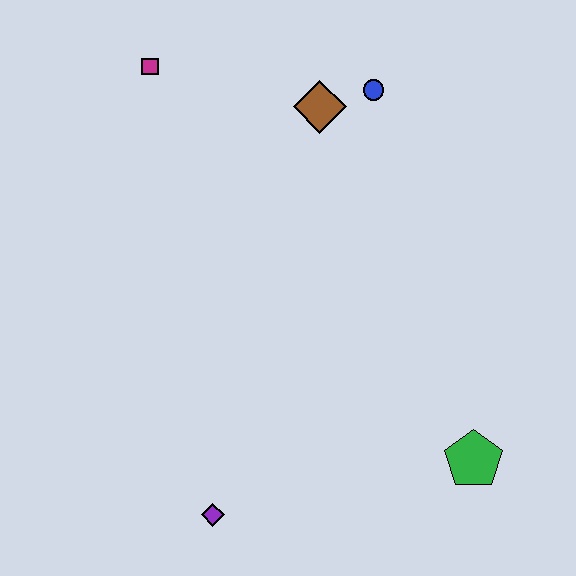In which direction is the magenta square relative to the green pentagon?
The magenta square is above the green pentagon.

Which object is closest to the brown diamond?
The blue circle is closest to the brown diamond.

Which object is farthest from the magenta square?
The green pentagon is farthest from the magenta square.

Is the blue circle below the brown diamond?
No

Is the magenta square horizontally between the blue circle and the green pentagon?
No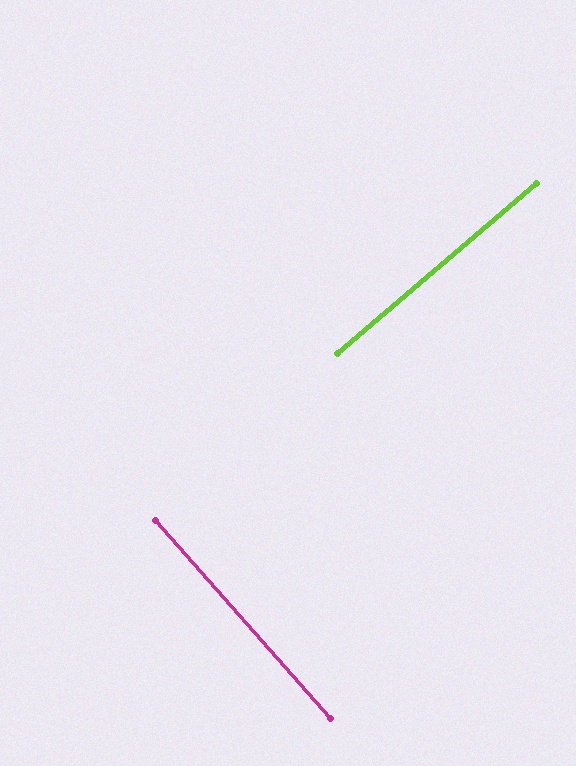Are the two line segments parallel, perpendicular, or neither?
Perpendicular — they meet at approximately 89°.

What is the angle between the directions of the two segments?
Approximately 89 degrees.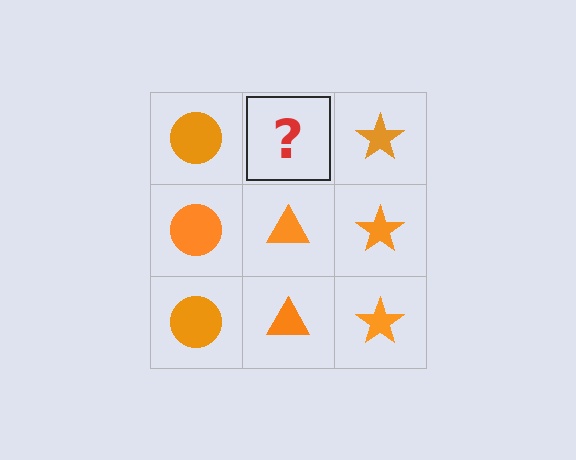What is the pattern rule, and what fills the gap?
The rule is that each column has a consistent shape. The gap should be filled with an orange triangle.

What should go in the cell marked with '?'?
The missing cell should contain an orange triangle.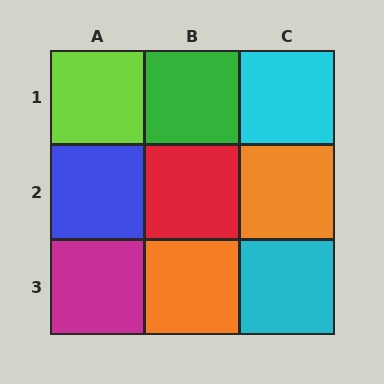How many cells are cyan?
2 cells are cyan.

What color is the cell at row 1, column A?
Lime.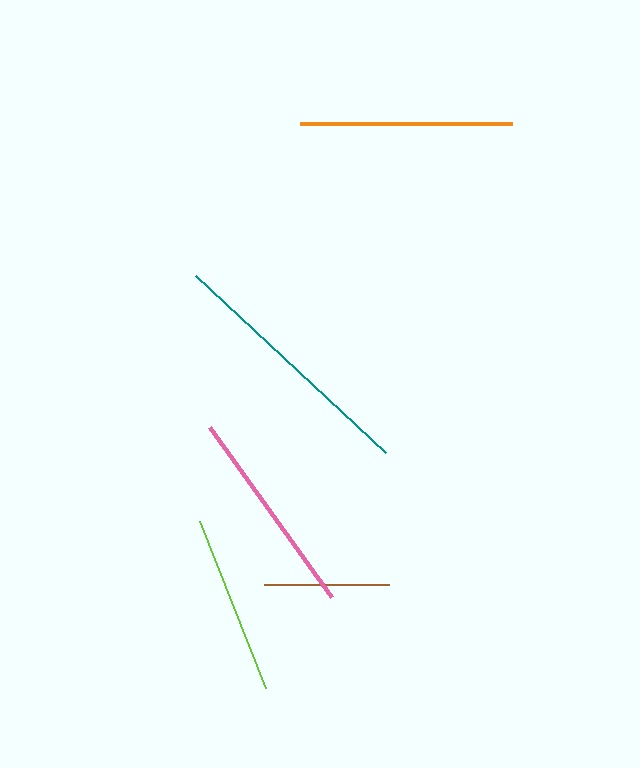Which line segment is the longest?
The teal line is the longest at approximately 260 pixels.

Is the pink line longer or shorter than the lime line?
The pink line is longer than the lime line.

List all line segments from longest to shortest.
From longest to shortest: teal, orange, pink, lime, brown.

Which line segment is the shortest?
The brown line is the shortest at approximately 125 pixels.